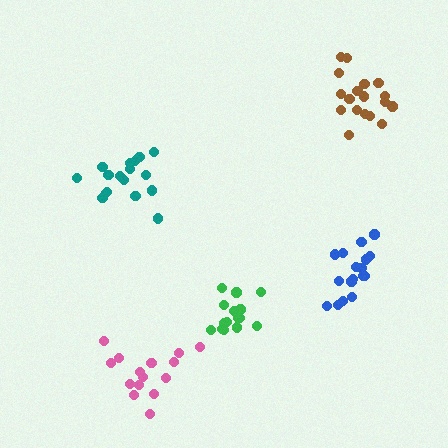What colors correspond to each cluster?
The clusters are colored: teal, brown, pink, green, blue.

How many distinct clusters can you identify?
There are 5 distinct clusters.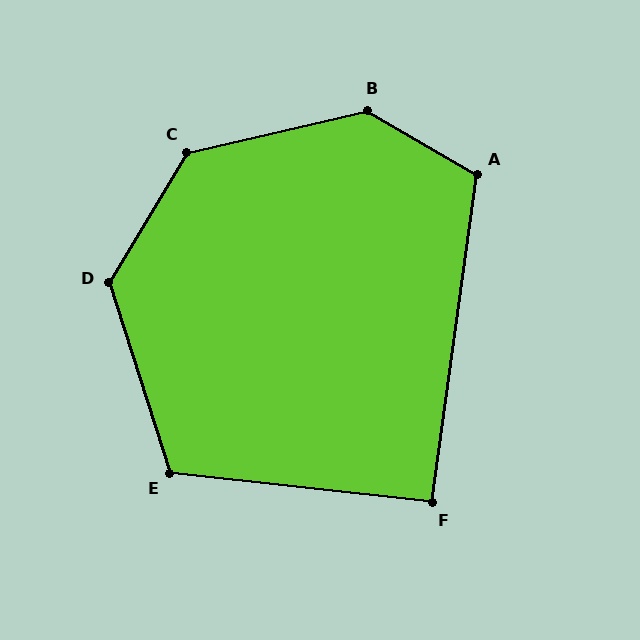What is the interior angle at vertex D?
Approximately 132 degrees (obtuse).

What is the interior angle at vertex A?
Approximately 112 degrees (obtuse).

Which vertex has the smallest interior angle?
F, at approximately 91 degrees.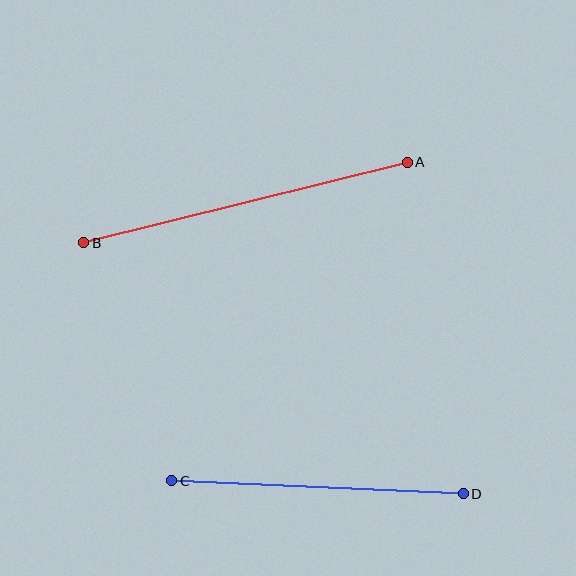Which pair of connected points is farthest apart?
Points A and B are farthest apart.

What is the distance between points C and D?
The distance is approximately 291 pixels.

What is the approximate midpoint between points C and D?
The midpoint is at approximately (318, 487) pixels.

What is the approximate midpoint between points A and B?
The midpoint is at approximately (245, 202) pixels.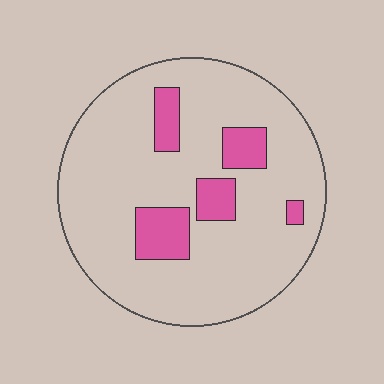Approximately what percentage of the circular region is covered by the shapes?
Approximately 15%.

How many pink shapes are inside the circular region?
5.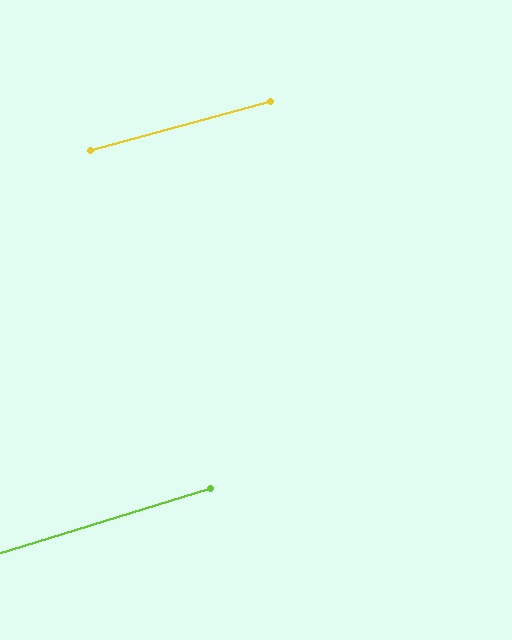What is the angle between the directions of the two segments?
Approximately 2 degrees.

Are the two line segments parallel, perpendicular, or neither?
Parallel — their directions differ by only 1.8°.